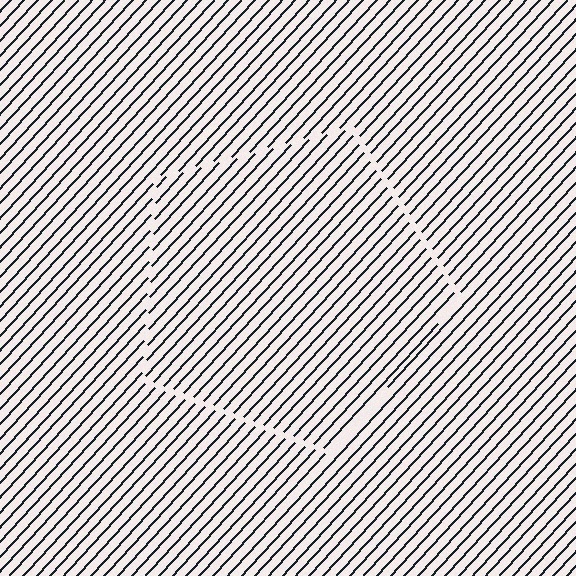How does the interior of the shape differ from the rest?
The interior of the shape contains the same grating, shifted by half a period — the contour is defined by the phase discontinuity where line-ends from the inner and outer gratings abut.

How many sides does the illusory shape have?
5 sides — the line-ends trace a pentagon.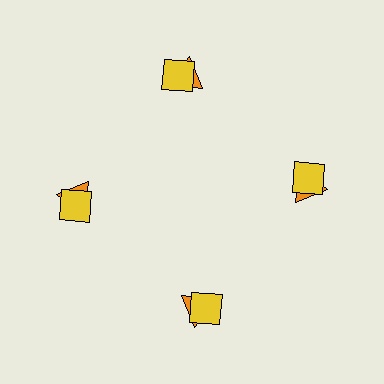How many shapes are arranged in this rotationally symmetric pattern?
There are 8 shapes, arranged in 4 groups of 2.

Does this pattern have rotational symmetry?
Yes, this pattern has 4-fold rotational symmetry. It looks the same after rotating 90 degrees around the center.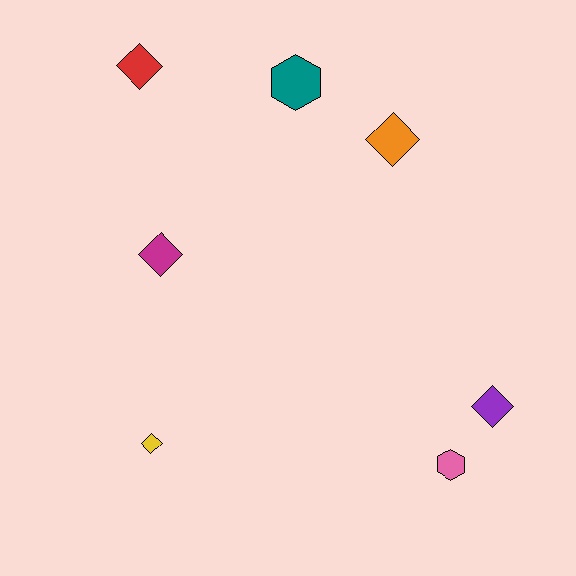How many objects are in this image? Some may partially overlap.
There are 7 objects.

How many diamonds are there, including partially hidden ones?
There are 5 diamonds.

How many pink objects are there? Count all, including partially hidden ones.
There is 1 pink object.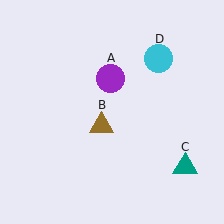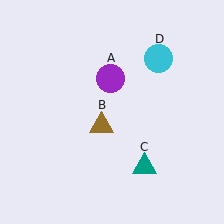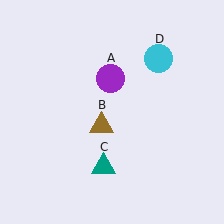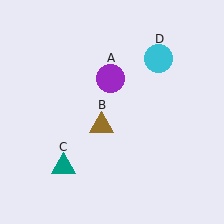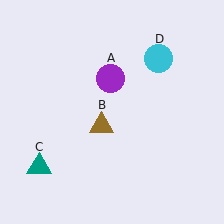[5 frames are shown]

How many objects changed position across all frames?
1 object changed position: teal triangle (object C).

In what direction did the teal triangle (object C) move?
The teal triangle (object C) moved left.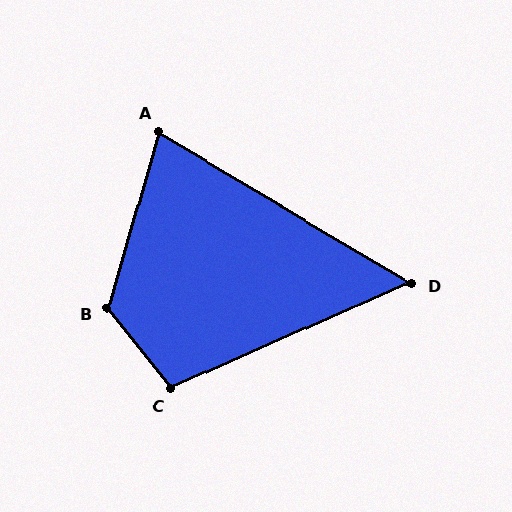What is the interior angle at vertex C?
Approximately 105 degrees (obtuse).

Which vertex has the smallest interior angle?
D, at approximately 55 degrees.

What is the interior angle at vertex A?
Approximately 75 degrees (acute).